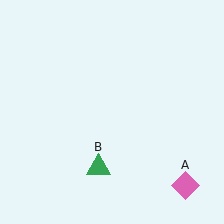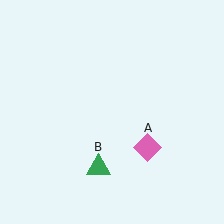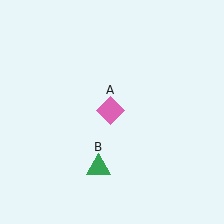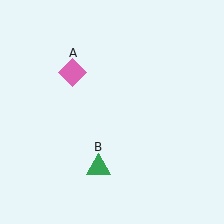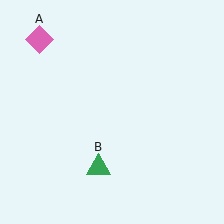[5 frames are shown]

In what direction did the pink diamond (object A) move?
The pink diamond (object A) moved up and to the left.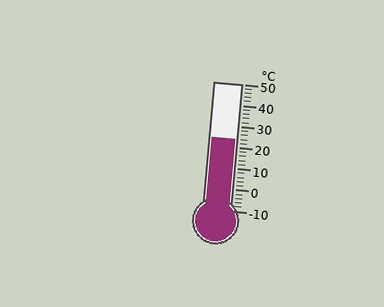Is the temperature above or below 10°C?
The temperature is above 10°C.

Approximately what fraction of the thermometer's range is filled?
The thermometer is filled to approximately 55% of its range.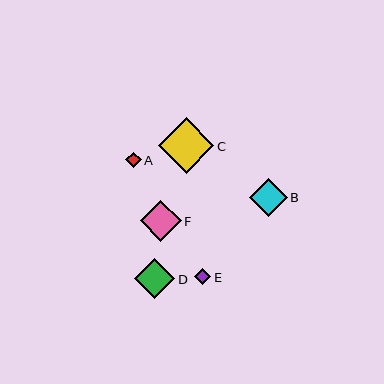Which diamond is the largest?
Diamond C is the largest with a size of approximately 56 pixels.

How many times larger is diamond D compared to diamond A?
Diamond D is approximately 2.6 times the size of diamond A.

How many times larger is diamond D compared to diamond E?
Diamond D is approximately 2.4 times the size of diamond E.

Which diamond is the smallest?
Diamond A is the smallest with a size of approximately 15 pixels.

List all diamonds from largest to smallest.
From largest to smallest: C, F, D, B, E, A.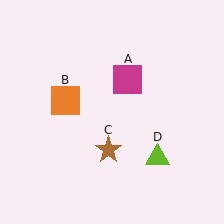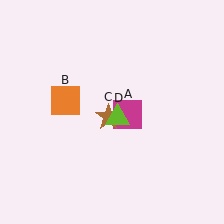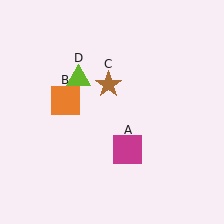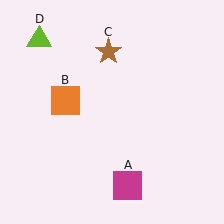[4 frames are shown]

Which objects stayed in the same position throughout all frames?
Orange square (object B) remained stationary.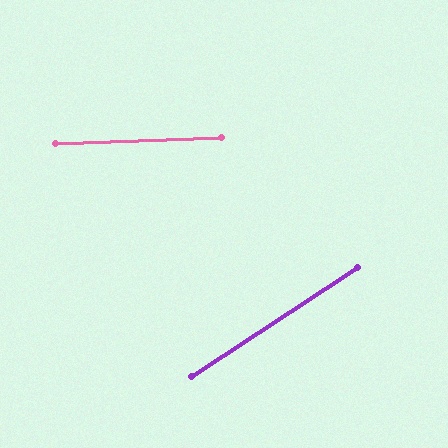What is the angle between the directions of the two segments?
Approximately 31 degrees.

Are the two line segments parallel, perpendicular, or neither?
Neither parallel nor perpendicular — they differ by about 31°.